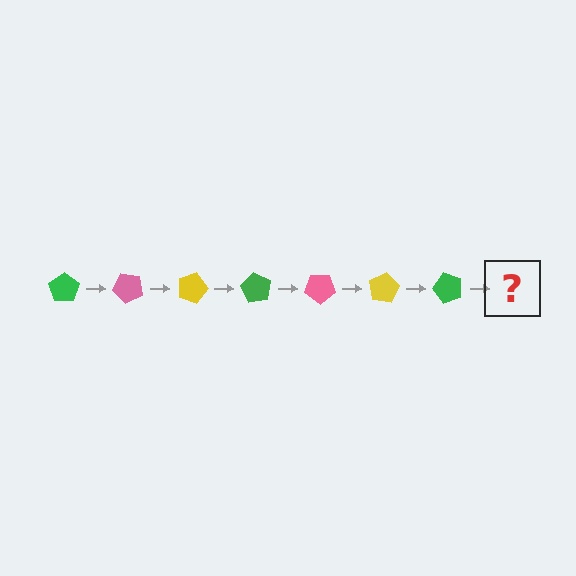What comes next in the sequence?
The next element should be a pink pentagon, rotated 315 degrees from the start.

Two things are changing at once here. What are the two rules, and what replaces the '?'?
The two rules are that it rotates 45 degrees each step and the color cycles through green, pink, and yellow. The '?' should be a pink pentagon, rotated 315 degrees from the start.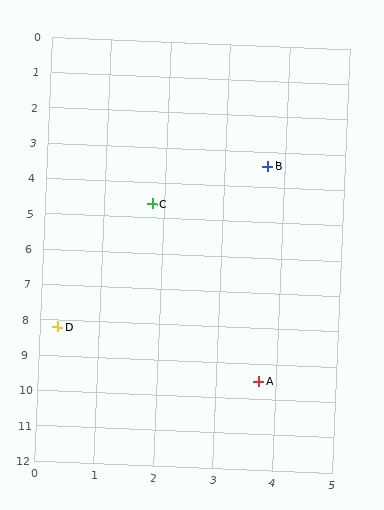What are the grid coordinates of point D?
Point D is at approximately (0.3, 8.2).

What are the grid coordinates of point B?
Point B is at approximately (3.7, 3.4).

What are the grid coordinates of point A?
Point A is at approximately (3.7, 9.5).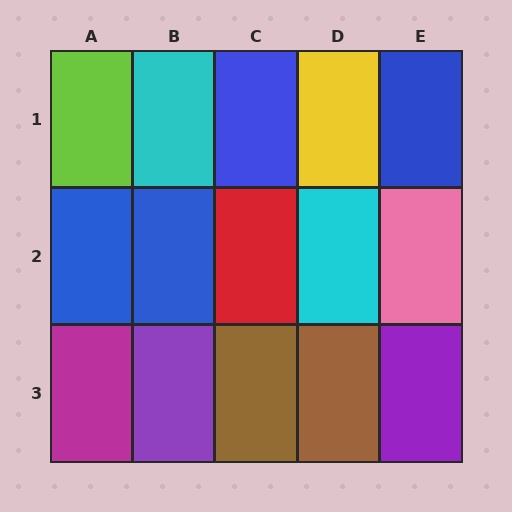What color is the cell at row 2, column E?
Pink.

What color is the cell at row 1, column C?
Blue.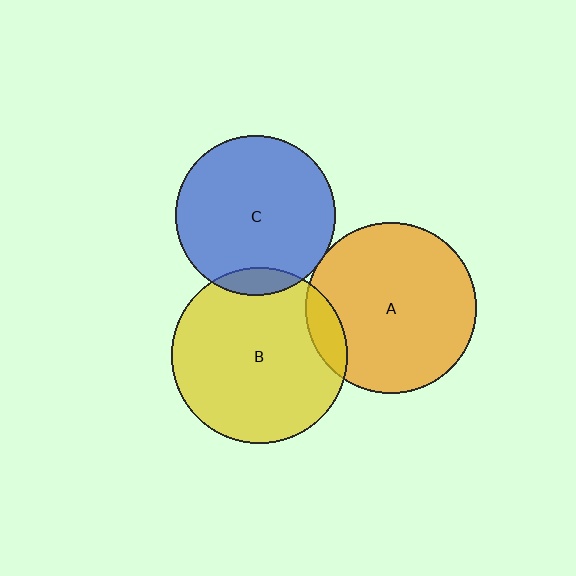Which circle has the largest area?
Circle B (yellow).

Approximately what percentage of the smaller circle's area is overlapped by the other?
Approximately 10%.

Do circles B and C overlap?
Yes.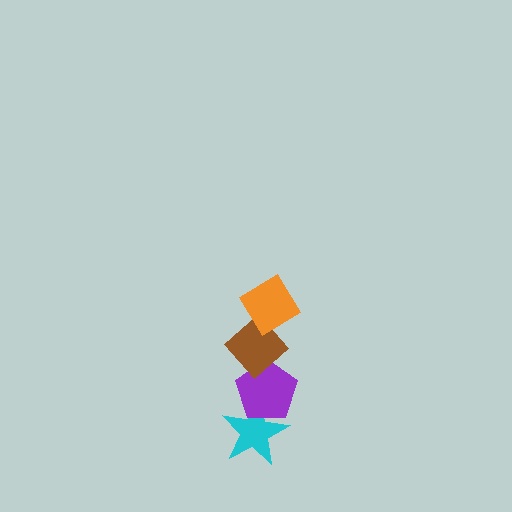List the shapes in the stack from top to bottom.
From top to bottom: the orange diamond, the brown diamond, the purple pentagon, the cyan star.